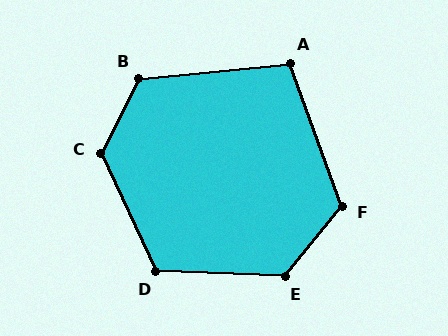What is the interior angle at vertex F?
Approximately 121 degrees (obtuse).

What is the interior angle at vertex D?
Approximately 117 degrees (obtuse).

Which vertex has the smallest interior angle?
A, at approximately 104 degrees.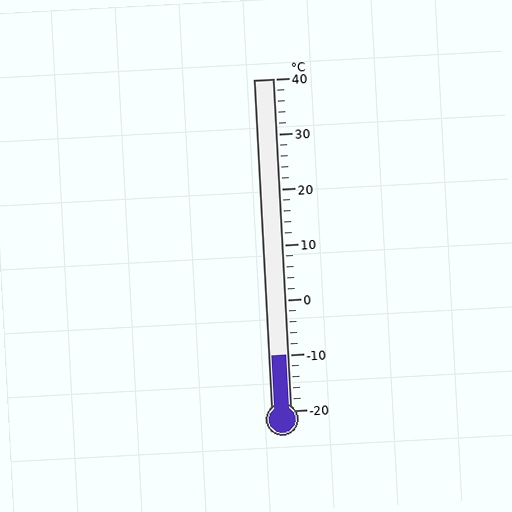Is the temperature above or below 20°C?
The temperature is below 20°C.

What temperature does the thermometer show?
The thermometer shows approximately -10°C.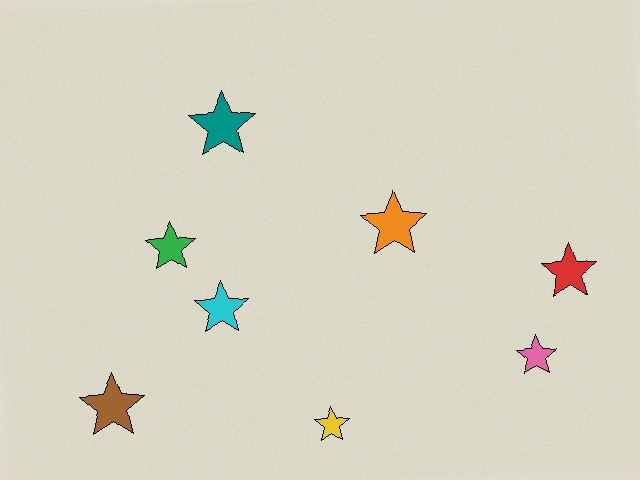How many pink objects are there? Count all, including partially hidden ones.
There is 1 pink object.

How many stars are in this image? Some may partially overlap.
There are 8 stars.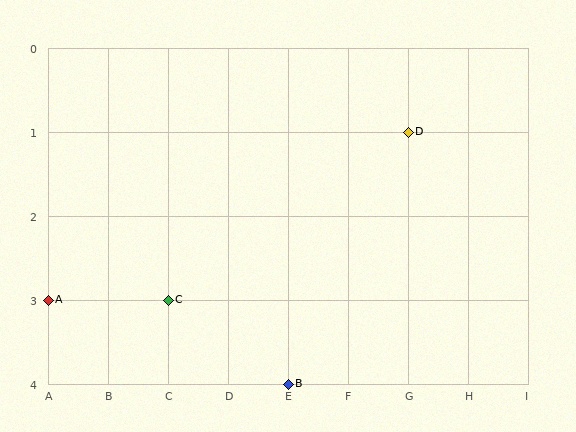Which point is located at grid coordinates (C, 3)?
Point C is at (C, 3).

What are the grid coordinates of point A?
Point A is at grid coordinates (A, 3).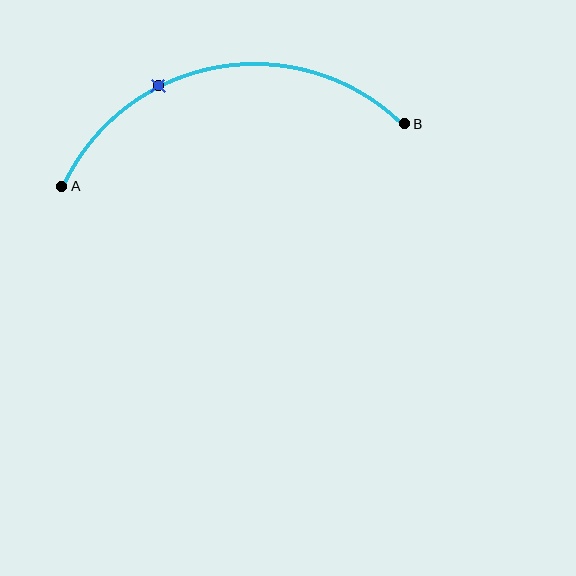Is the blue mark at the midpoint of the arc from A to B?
No. The blue mark lies on the arc but is closer to endpoint A. The arc midpoint would be at the point on the curve equidistant along the arc from both A and B.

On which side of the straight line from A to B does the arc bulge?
The arc bulges above the straight line connecting A and B.